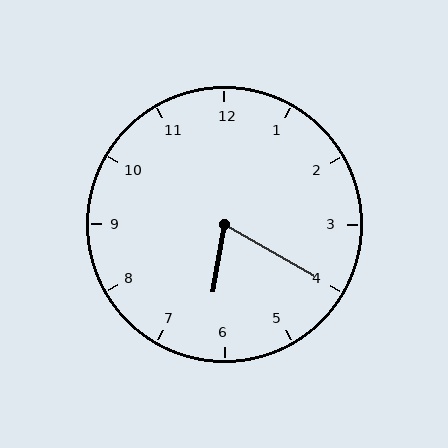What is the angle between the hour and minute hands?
Approximately 70 degrees.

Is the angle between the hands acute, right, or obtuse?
It is acute.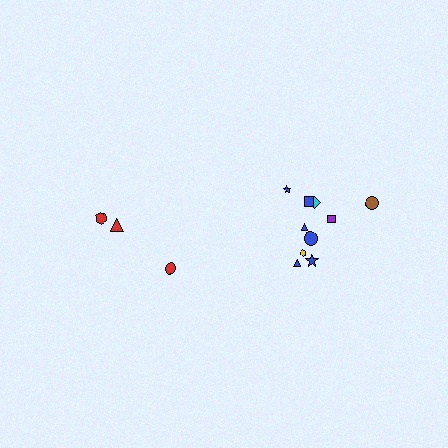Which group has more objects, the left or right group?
The right group.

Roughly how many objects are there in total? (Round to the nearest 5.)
Roughly 15 objects in total.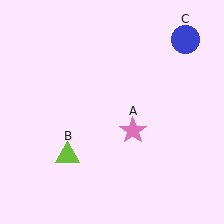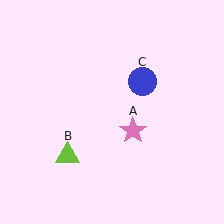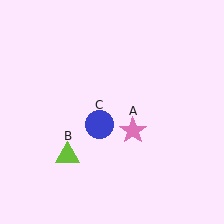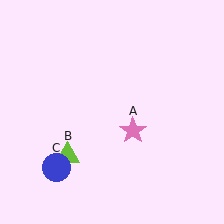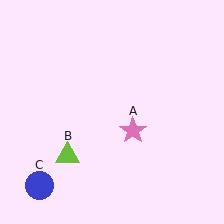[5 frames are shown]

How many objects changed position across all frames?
1 object changed position: blue circle (object C).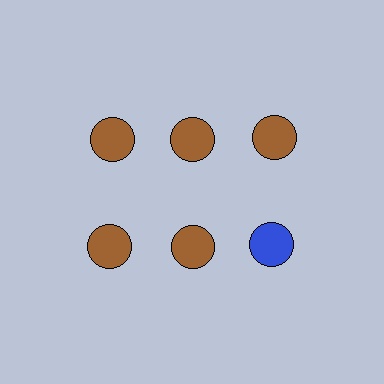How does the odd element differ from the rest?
It has a different color: blue instead of brown.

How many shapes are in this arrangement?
There are 6 shapes arranged in a grid pattern.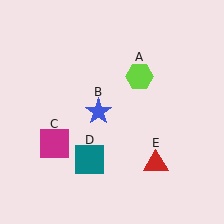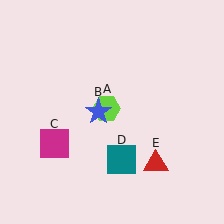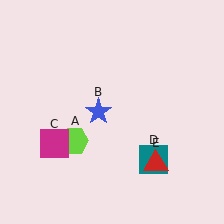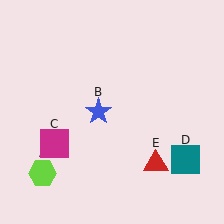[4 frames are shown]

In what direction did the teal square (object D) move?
The teal square (object D) moved right.